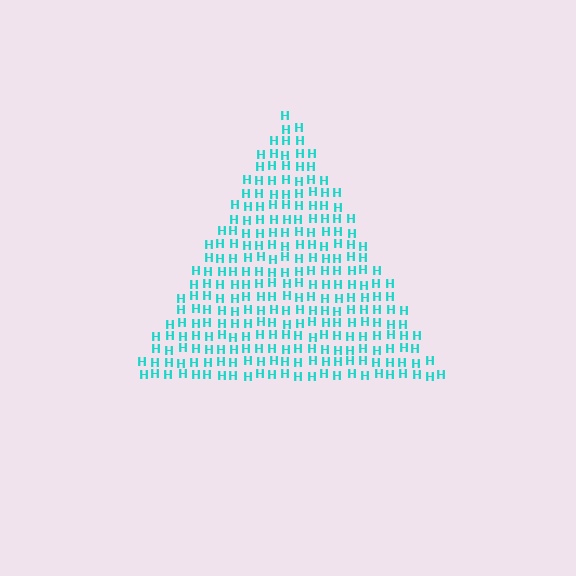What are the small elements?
The small elements are letter H's.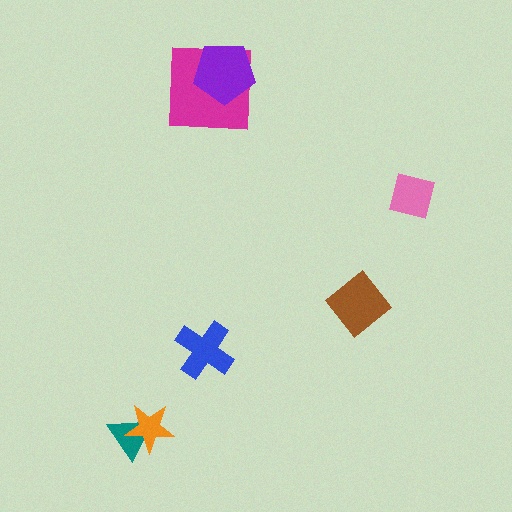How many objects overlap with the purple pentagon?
1 object overlaps with the purple pentagon.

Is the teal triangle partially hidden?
Yes, it is partially covered by another shape.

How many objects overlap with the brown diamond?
0 objects overlap with the brown diamond.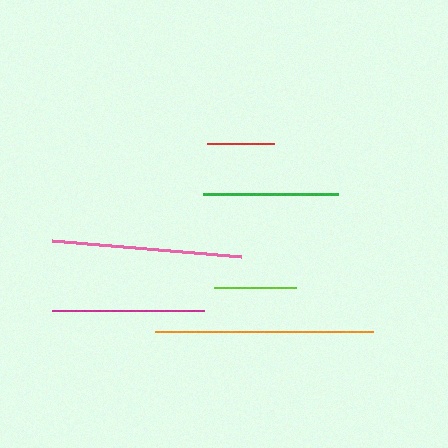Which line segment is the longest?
The orange line is the longest at approximately 218 pixels.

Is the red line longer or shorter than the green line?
The green line is longer than the red line.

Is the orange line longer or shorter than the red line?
The orange line is longer than the red line.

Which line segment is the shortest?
The red line is the shortest at approximately 67 pixels.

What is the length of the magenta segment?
The magenta segment is approximately 152 pixels long.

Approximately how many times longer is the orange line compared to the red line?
The orange line is approximately 3.2 times the length of the red line.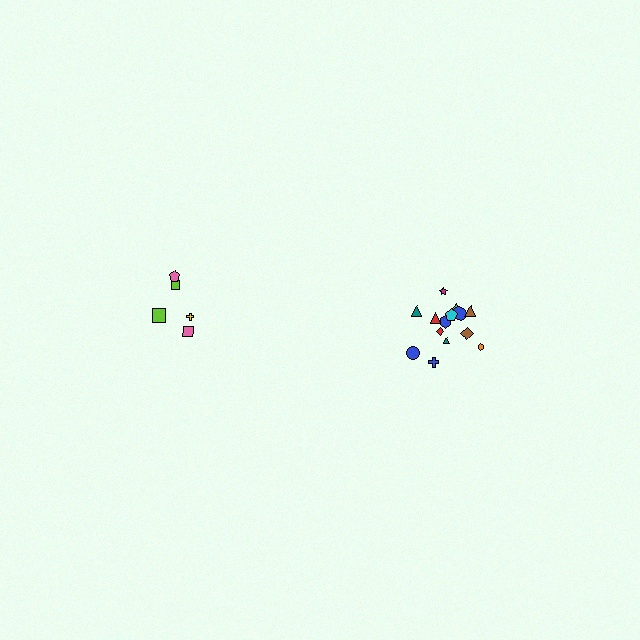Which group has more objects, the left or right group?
The right group.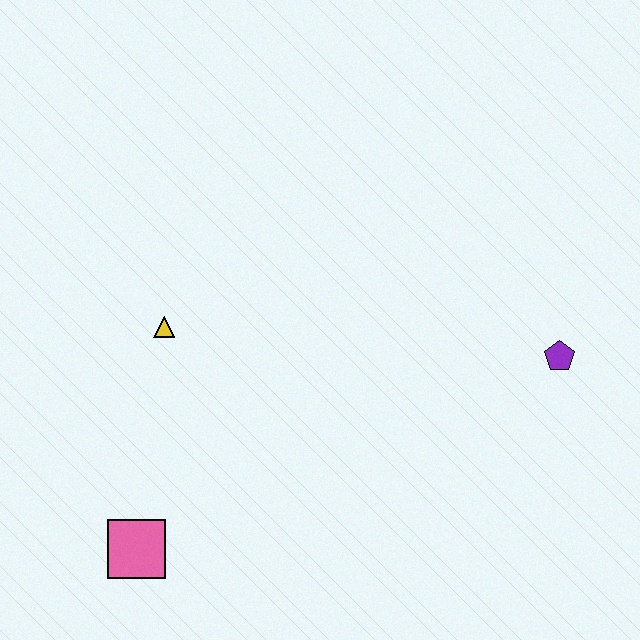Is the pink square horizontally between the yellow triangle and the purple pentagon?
No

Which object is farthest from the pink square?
The purple pentagon is farthest from the pink square.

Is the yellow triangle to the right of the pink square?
Yes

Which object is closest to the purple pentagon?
The yellow triangle is closest to the purple pentagon.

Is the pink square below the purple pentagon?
Yes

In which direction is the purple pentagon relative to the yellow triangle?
The purple pentagon is to the right of the yellow triangle.